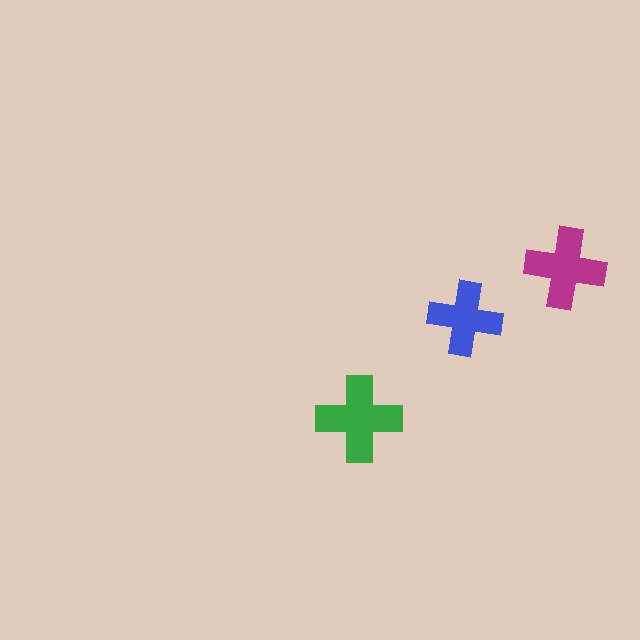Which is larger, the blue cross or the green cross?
The green one.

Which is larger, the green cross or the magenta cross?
The green one.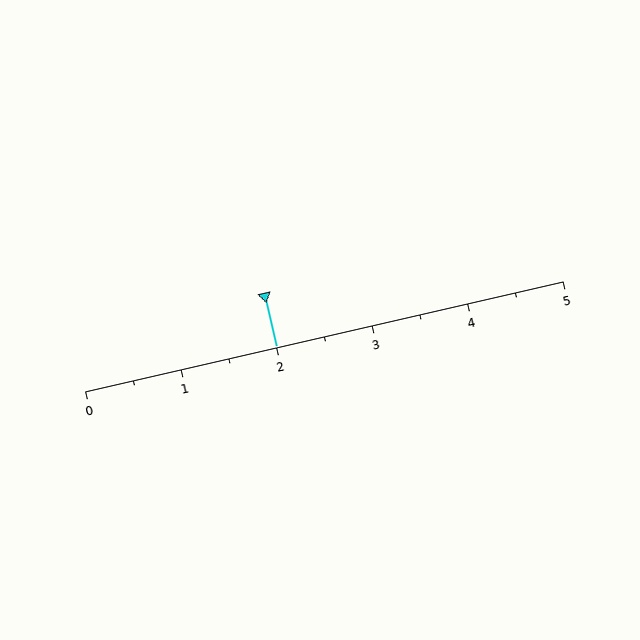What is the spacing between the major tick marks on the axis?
The major ticks are spaced 1 apart.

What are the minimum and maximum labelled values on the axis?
The axis runs from 0 to 5.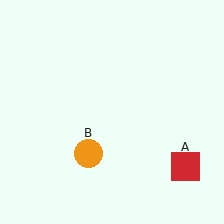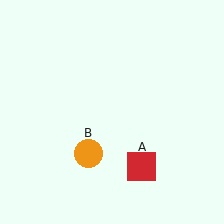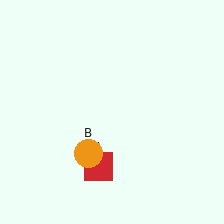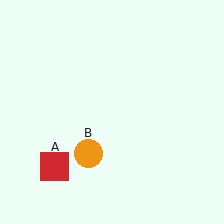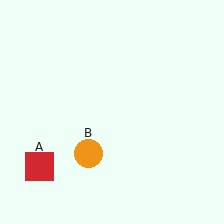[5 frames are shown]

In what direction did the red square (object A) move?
The red square (object A) moved left.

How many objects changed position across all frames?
1 object changed position: red square (object A).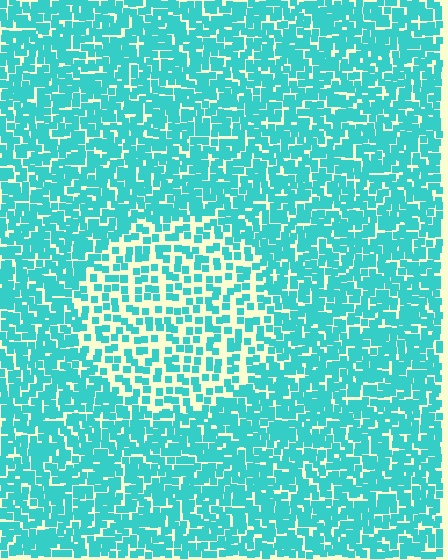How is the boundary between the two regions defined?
The boundary is defined by a change in element density (approximately 2.0x ratio). All elements are the same color, size, and shape.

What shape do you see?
I see a circle.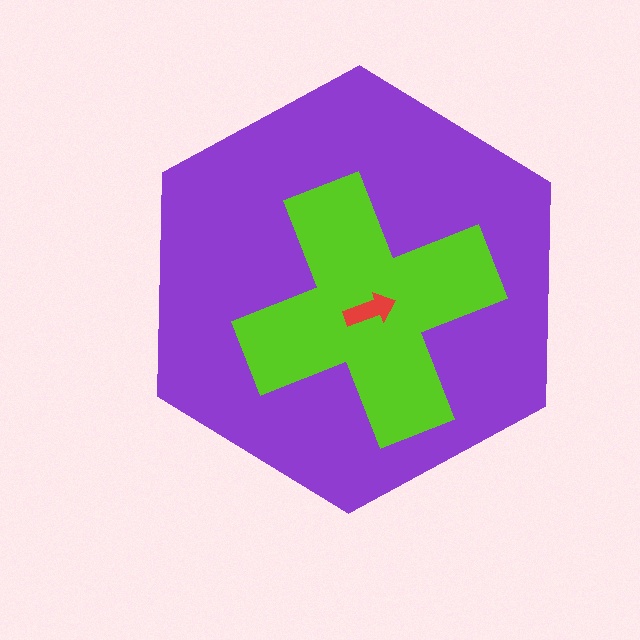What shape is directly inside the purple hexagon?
The lime cross.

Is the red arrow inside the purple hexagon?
Yes.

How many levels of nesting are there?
3.